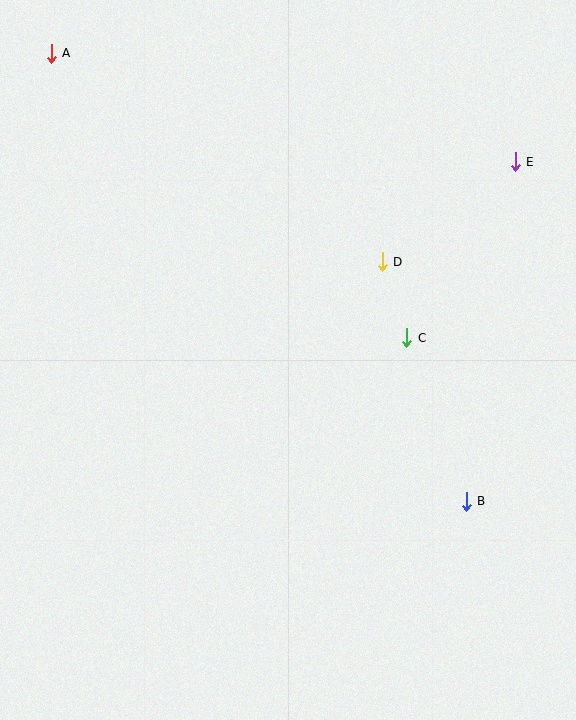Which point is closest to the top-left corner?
Point A is closest to the top-left corner.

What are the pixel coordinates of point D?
Point D is at (382, 262).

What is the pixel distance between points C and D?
The distance between C and D is 80 pixels.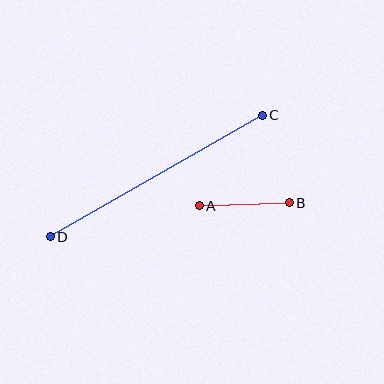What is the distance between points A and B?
The distance is approximately 90 pixels.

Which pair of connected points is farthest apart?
Points C and D are farthest apart.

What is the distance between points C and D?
The distance is approximately 244 pixels.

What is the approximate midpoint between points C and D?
The midpoint is at approximately (156, 176) pixels.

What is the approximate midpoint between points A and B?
The midpoint is at approximately (244, 204) pixels.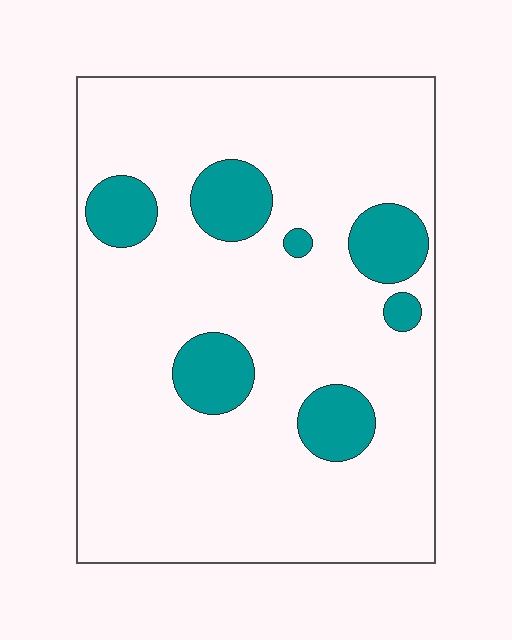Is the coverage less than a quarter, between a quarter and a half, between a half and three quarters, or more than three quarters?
Less than a quarter.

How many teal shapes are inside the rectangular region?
7.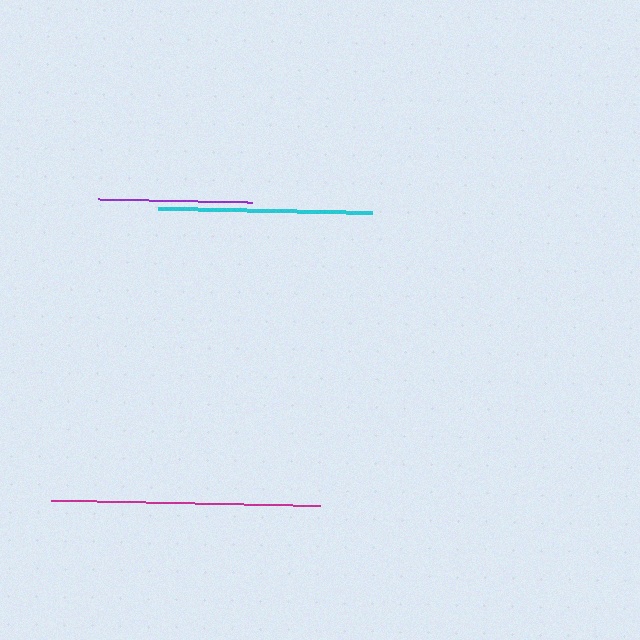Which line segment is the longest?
The magenta line is the longest at approximately 269 pixels.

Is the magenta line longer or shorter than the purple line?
The magenta line is longer than the purple line.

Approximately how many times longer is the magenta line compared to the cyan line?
The magenta line is approximately 1.3 times the length of the cyan line.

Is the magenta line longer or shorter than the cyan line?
The magenta line is longer than the cyan line.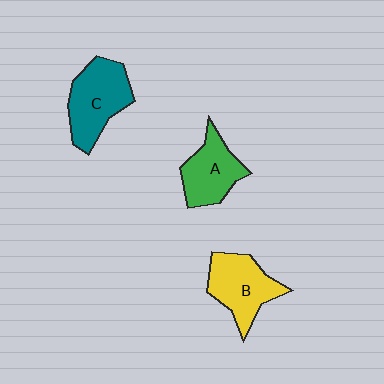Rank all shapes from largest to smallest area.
From largest to smallest: C (teal), B (yellow), A (green).